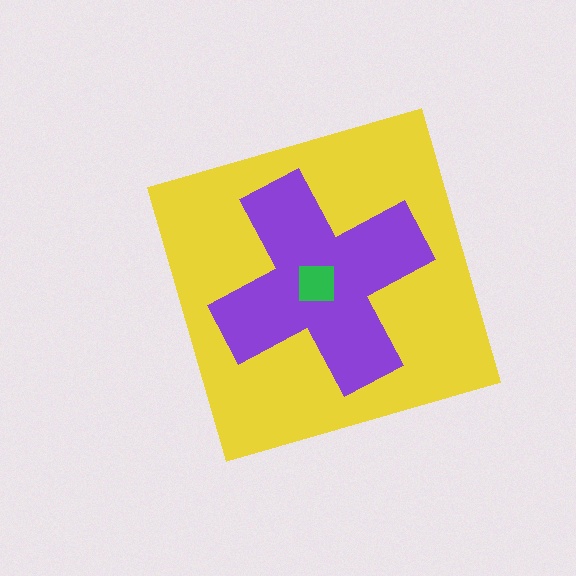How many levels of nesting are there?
3.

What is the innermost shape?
The green square.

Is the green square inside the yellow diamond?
Yes.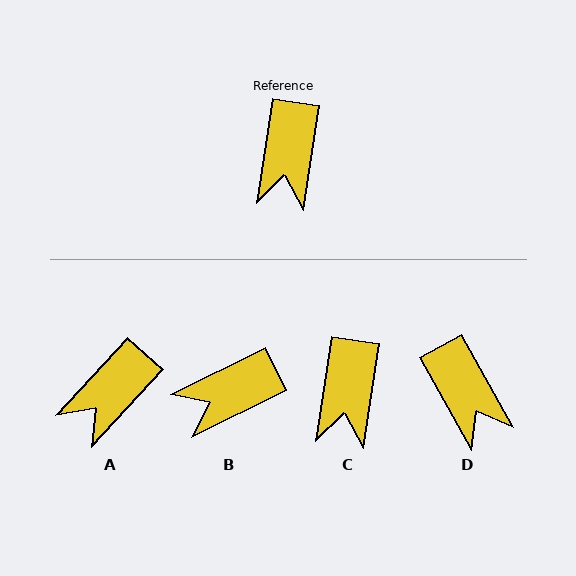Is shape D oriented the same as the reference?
No, it is off by about 37 degrees.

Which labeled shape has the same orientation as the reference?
C.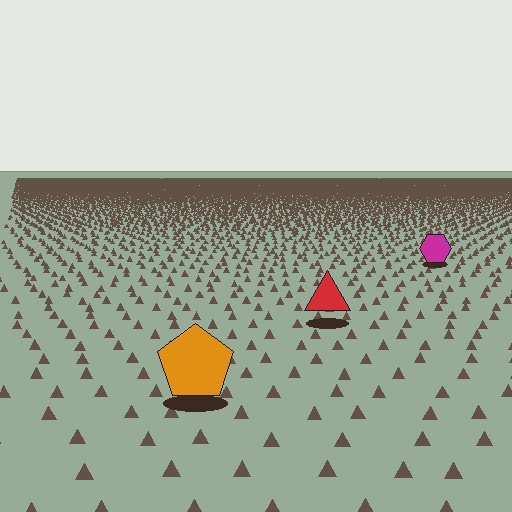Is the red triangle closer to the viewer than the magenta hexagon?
Yes. The red triangle is closer — you can tell from the texture gradient: the ground texture is coarser near it.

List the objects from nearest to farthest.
From nearest to farthest: the orange pentagon, the red triangle, the magenta hexagon.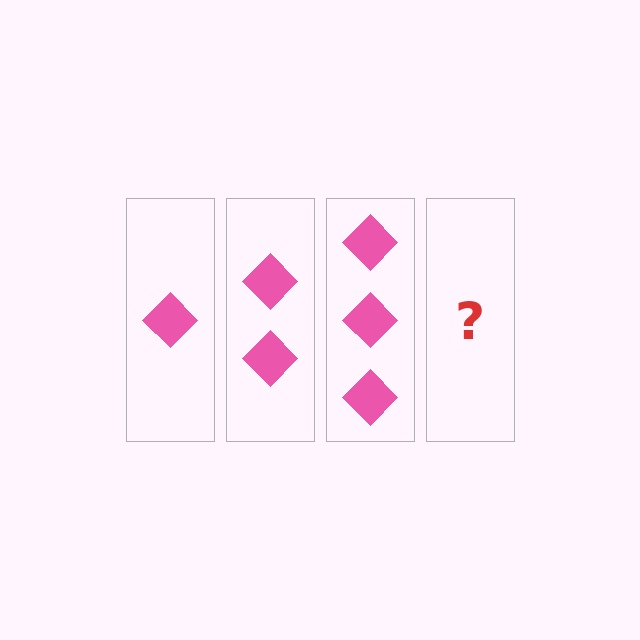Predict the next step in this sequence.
The next step is 4 diamonds.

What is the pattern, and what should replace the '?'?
The pattern is that each step adds one more diamond. The '?' should be 4 diamonds.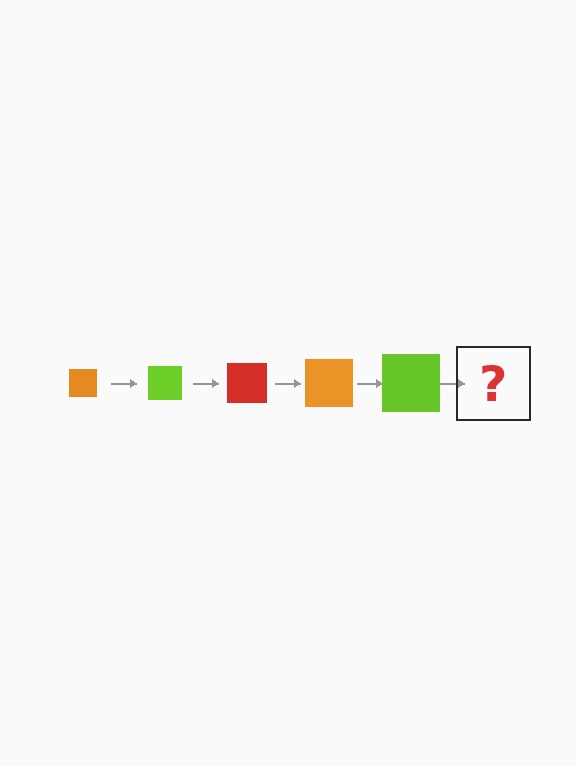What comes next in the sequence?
The next element should be a red square, larger than the previous one.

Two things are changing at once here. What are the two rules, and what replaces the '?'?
The two rules are that the square grows larger each step and the color cycles through orange, lime, and red. The '?' should be a red square, larger than the previous one.